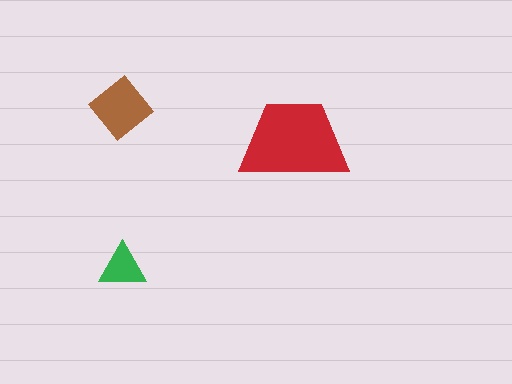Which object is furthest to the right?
The red trapezoid is rightmost.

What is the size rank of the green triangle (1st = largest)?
3rd.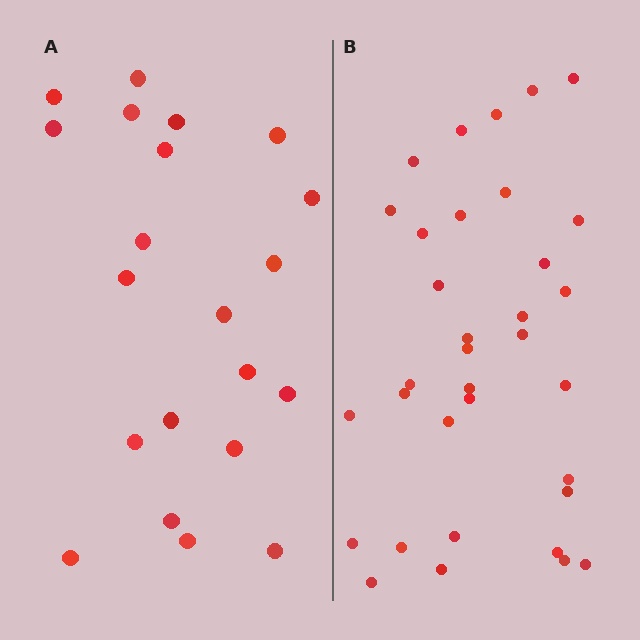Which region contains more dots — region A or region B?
Region B (the right region) has more dots.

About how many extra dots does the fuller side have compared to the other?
Region B has approximately 15 more dots than region A.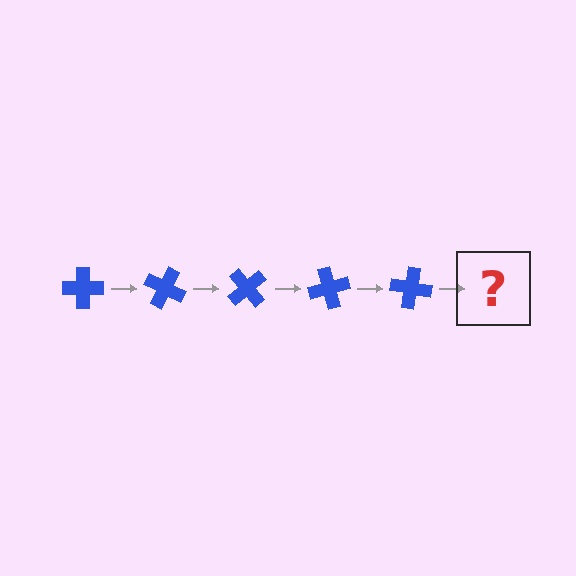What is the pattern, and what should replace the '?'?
The pattern is that the cross rotates 25 degrees each step. The '?' should be a blue cross rotated 125 degrees.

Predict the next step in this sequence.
The next step is a blue cross rotated 125 degrees.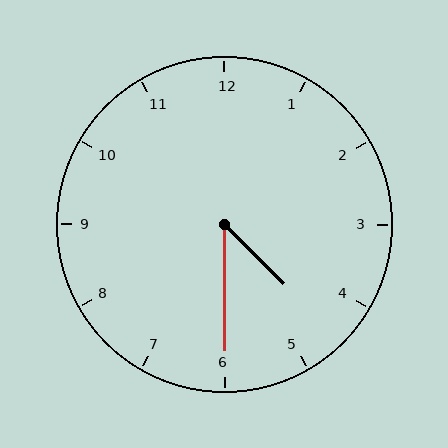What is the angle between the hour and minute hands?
Approximately 45 degrees.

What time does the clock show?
4:30.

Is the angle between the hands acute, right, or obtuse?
It is acute.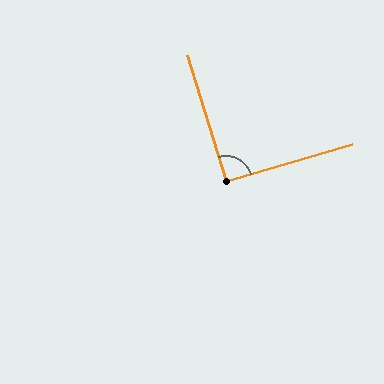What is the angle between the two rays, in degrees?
Approximately 90 degrees.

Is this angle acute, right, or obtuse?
It is approximately a right angle.